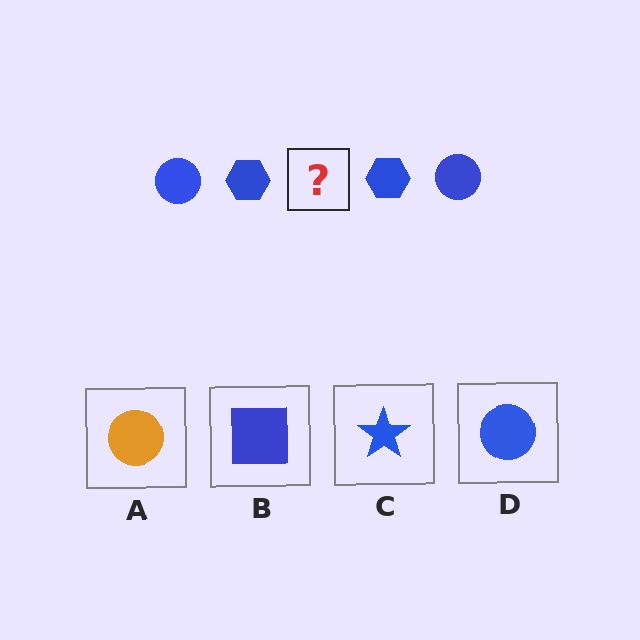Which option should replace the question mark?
Option D.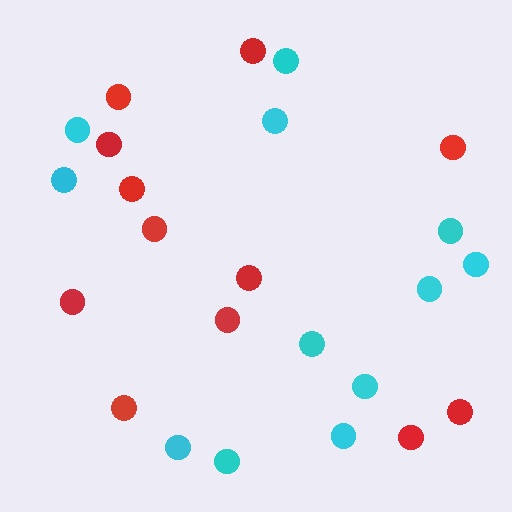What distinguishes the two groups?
There are 2 groups: one group of red circles (12) and one group of cyan circles (12).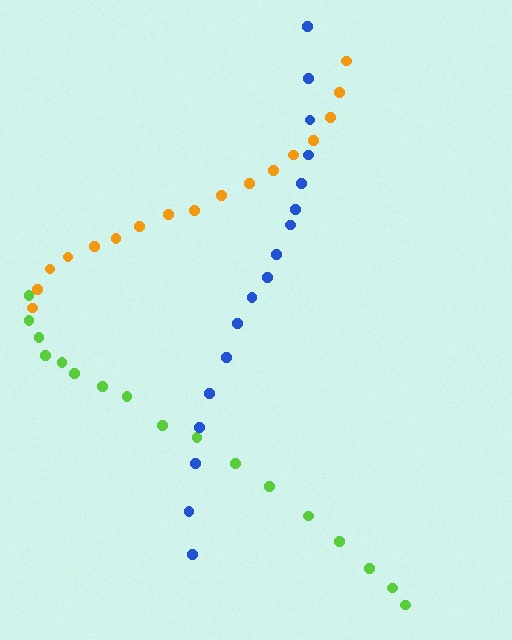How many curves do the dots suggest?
There are 3 distinct paths.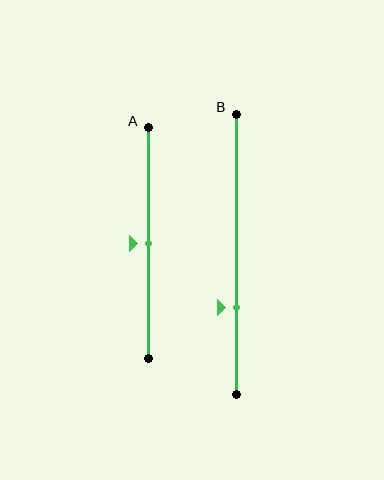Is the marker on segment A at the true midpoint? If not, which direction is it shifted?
Yes, the marker on segment A is at the true midpoint.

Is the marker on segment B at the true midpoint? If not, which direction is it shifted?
No, the marker on segment B is shifted downward by about 19% of the segment length.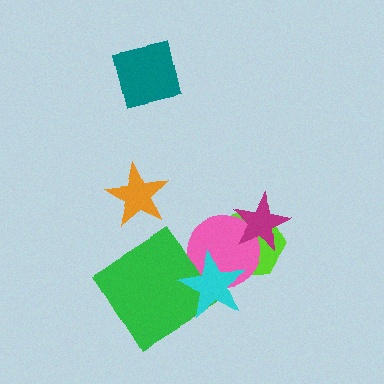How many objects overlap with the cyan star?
3 objects overlap with the cyan star.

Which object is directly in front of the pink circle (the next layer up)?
The cyan star is directly in front of the pink circle.